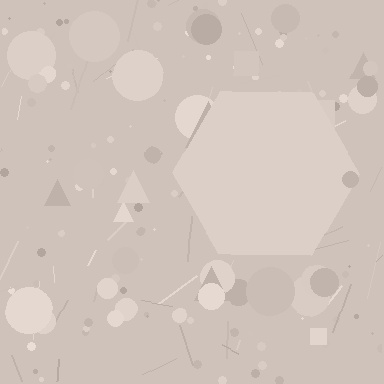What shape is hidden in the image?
A hexagon is hidden in the image.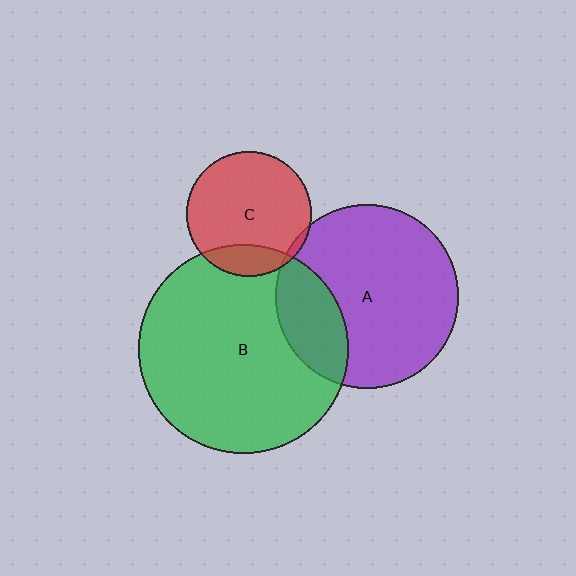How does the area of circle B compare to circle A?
Approximately 1.3 times.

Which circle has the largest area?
Circle B (green).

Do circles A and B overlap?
Yes.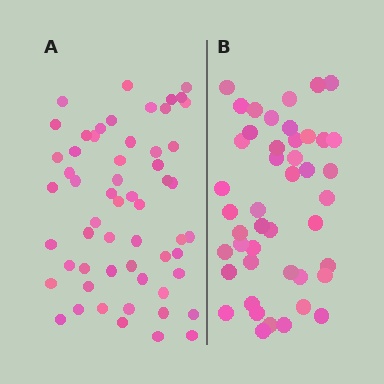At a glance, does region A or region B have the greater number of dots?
Region A (the left region) has more dots.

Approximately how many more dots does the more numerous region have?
Region A has roughly 12 or so more dots than region B.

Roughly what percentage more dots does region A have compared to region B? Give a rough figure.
About 25% more.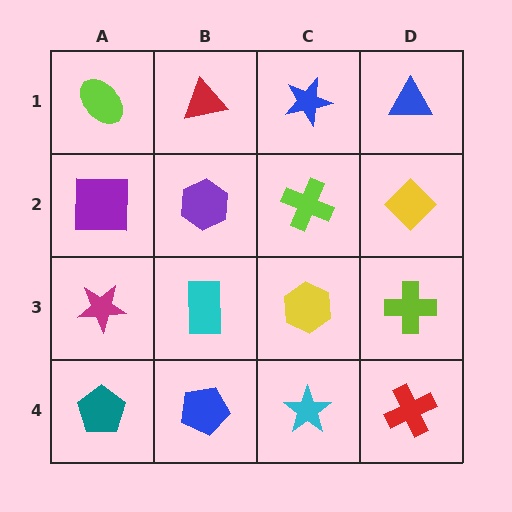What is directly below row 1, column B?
A purple hexagon.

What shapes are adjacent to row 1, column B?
A purple hexagon (row 2, column B), a lime ellipse (row 1, column A), a blue star (row 1, column C).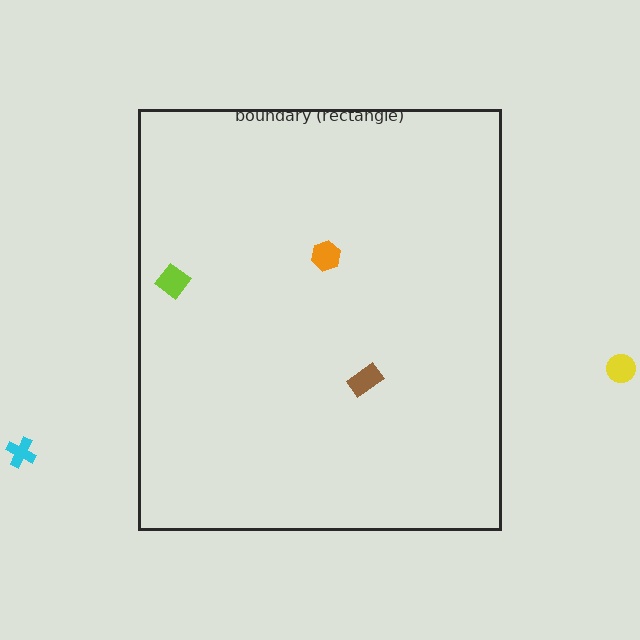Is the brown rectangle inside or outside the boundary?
Inside.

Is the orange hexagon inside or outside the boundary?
Inside.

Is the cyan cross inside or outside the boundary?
Outside.